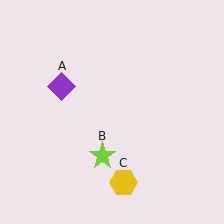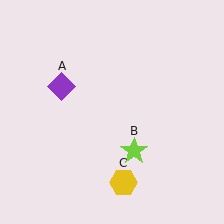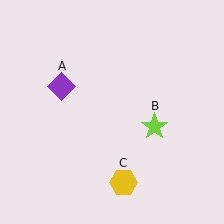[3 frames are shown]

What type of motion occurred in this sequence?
The lime star (object B) rotated counterclockwise around the center of the scene.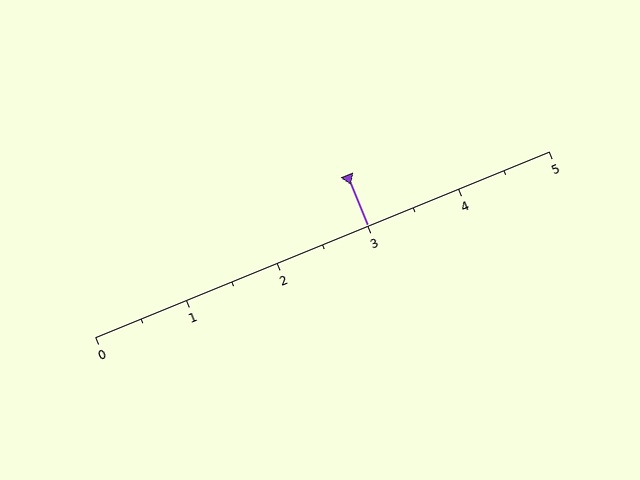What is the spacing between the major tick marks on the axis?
The major ticks are spaced 1 apart.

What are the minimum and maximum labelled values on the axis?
The axis runs from 0 to 5.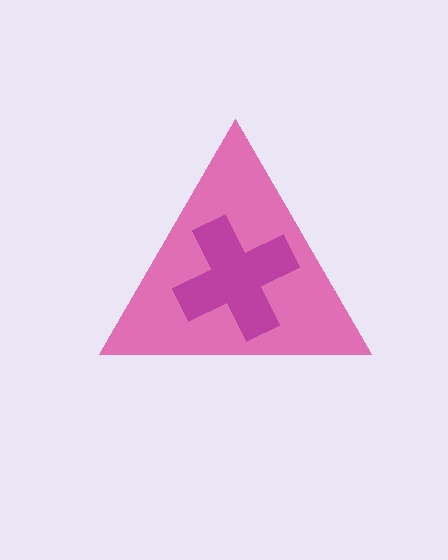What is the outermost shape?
The pink triangle.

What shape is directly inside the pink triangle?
The magenta cross.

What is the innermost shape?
The magenta cross.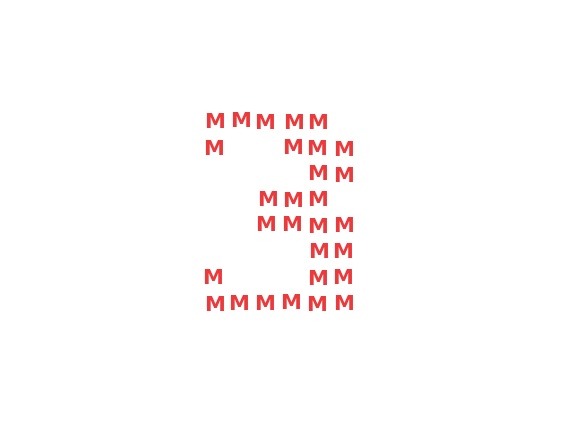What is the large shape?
The large shape is the digit 3.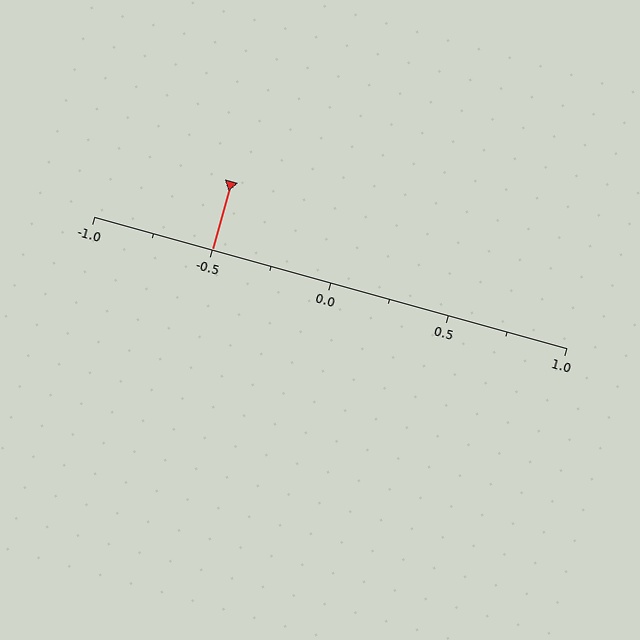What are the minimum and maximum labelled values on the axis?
The axis runs from -1.0 to 1.0.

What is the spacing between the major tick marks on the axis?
The major ticks are spaced 0.5 apart.